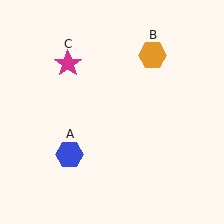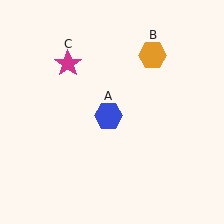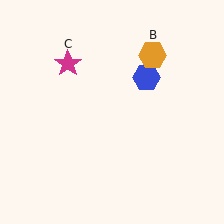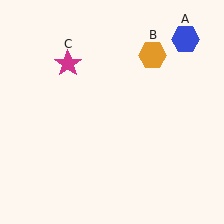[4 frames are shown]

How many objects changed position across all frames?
1 object changed position: blue hexagon (object A).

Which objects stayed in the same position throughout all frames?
Orange hexagon (object B) and magenta star (object C) remained stationary.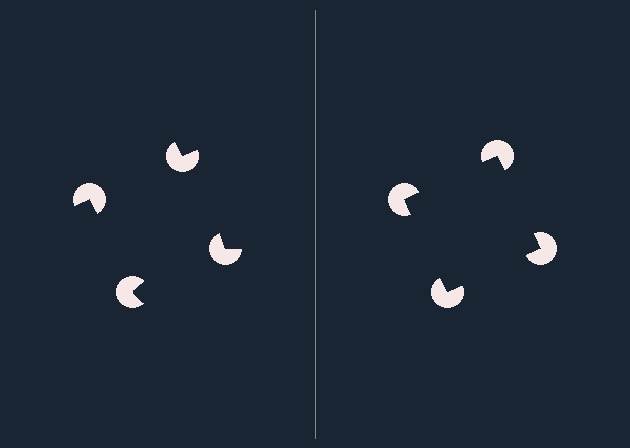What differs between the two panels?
The pac-man discs are positioned identically on both sides; only the wedge orientations differ. On the right they align to a square; on the left they are misaligned.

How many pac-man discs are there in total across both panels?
8 — 4 on each side.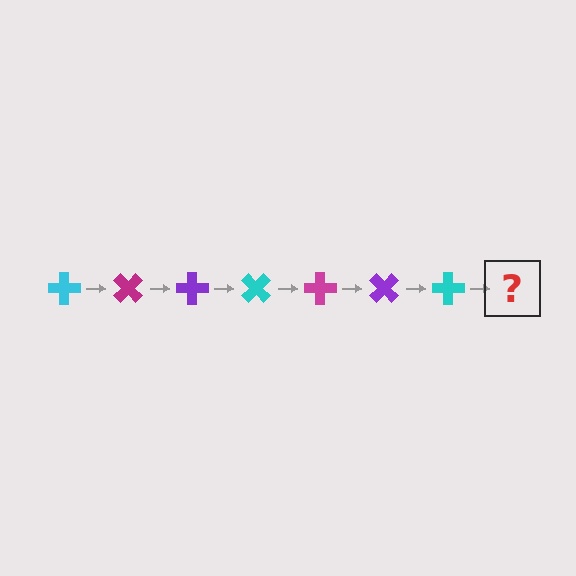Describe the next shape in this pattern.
It should be a magenta cross, rotated 315 degrees from the start.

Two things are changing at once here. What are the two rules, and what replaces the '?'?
The two rules are that it rotates 45 degrees each step and the color cycles through cyan, magenta, and purple. The '?' should be a magenta cross, rotated 315 degrees from the start.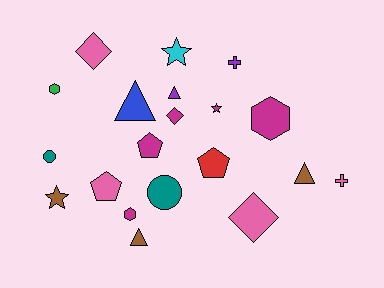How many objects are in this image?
There are 20 objects.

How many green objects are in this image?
There is 1 green object.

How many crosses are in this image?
There are 2 crosses.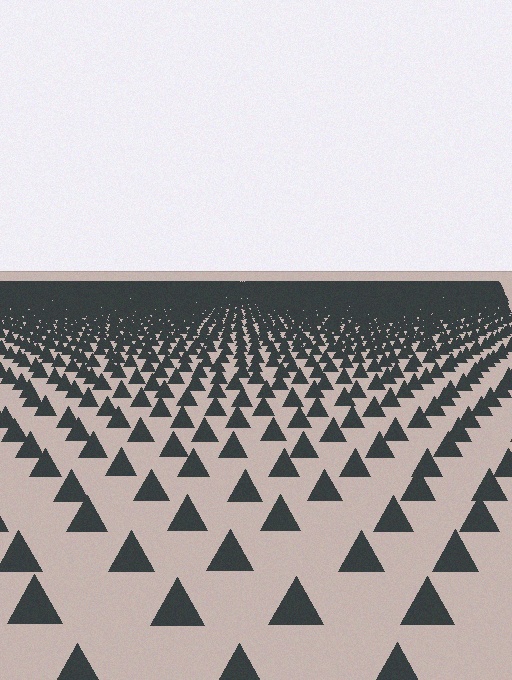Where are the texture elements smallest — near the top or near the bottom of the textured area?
Near the top.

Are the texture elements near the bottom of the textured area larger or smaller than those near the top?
Larger. Near the bottom, elements are closer to the viewer and appear at a bigger on-screen size.